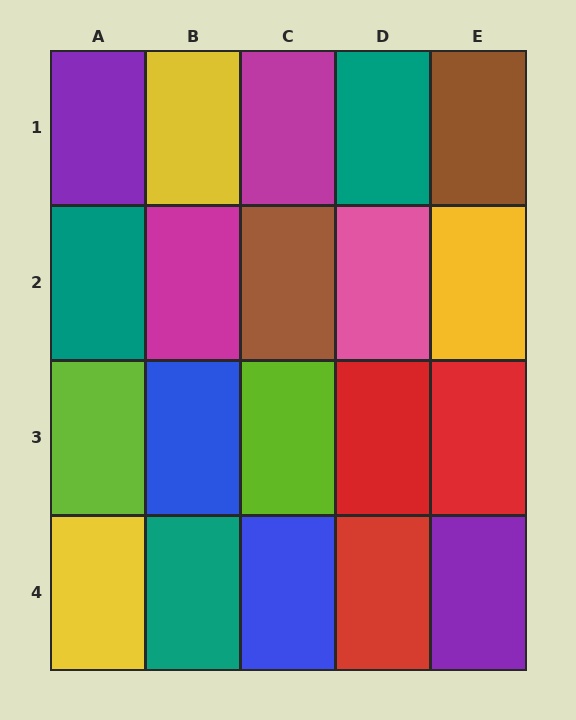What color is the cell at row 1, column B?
Yellow.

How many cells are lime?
2 cells are lime.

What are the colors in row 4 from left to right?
Yellow, teal, blue, red, purple.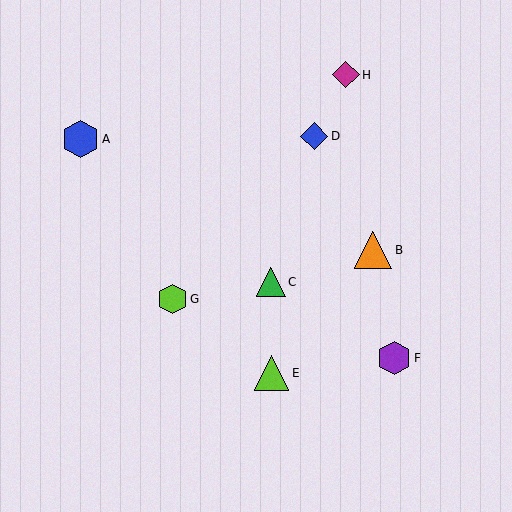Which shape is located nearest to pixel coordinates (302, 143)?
The blue diamond (labeled D) at (314, 136) is nearest to that location.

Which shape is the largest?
The orange triangle (labeled B) is the largest.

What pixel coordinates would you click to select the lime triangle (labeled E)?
Click at (271, 373) to select the lime triangle E.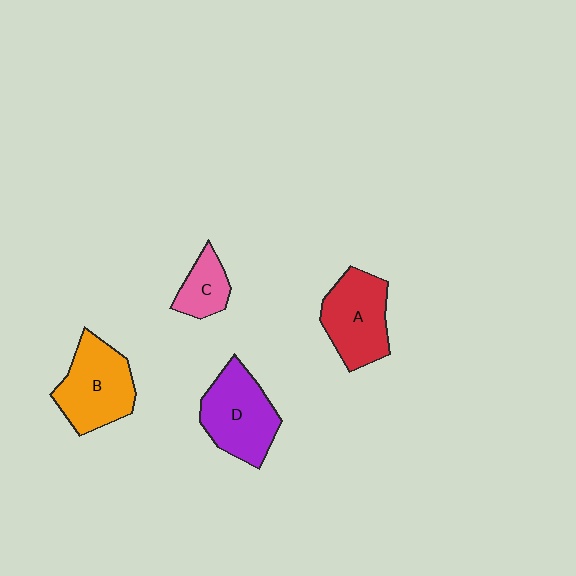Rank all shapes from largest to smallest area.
From largest to smallest: D (purple), B (orange), A (red), C (pink).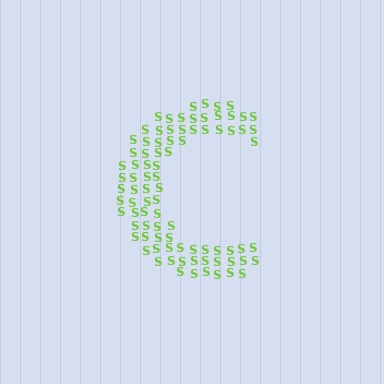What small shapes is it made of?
It is made of small letter S's.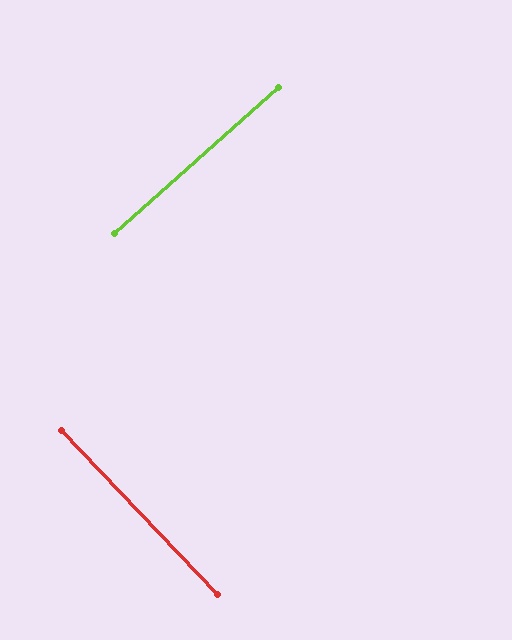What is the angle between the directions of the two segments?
Approximately 88 degrees.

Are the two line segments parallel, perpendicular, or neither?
Perpendicular — they meet at approximately 88°.